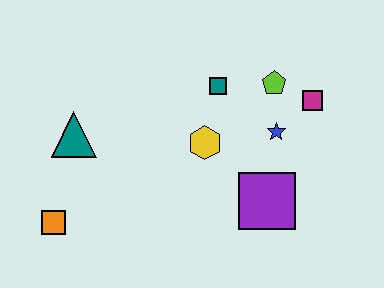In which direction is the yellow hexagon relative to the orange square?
The yellow hexagon is to the right of the orange square.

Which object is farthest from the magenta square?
The orange square is farthest from the magenta square.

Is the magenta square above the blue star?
Yes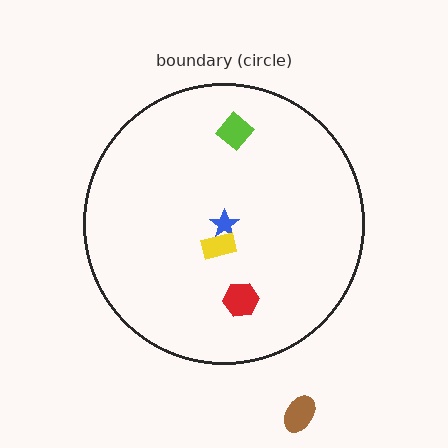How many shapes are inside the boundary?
4 inside, 1 outside.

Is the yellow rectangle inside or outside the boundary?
Inside.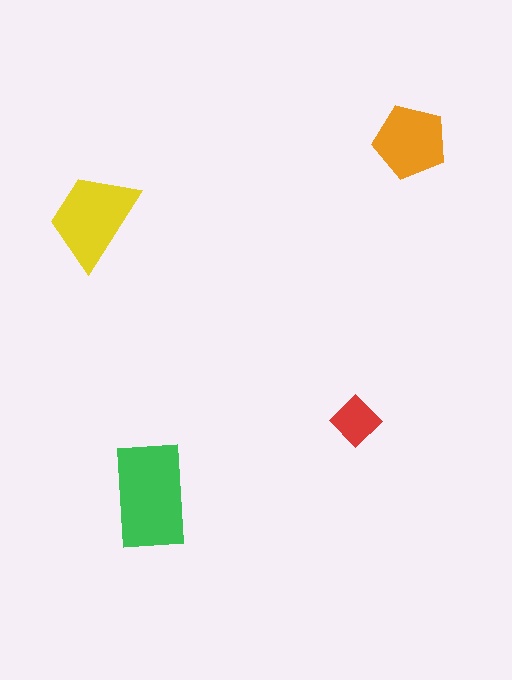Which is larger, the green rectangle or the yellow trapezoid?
The green rectangle.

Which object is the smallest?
The red diamond.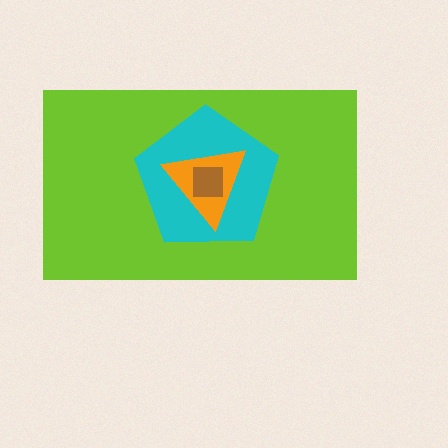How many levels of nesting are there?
4.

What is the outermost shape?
The lime rectangle.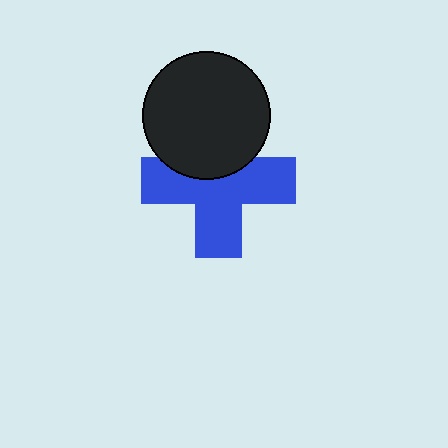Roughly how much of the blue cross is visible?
Most of it is visible (roughly 67%).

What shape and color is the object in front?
The object in front is a black circle.